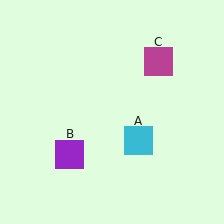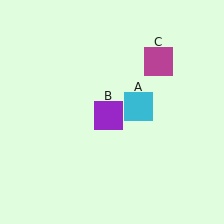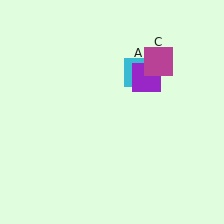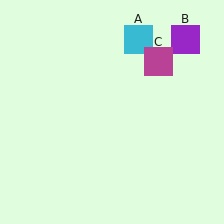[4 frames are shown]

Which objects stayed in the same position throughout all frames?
Magenta square (object C) remained stationary.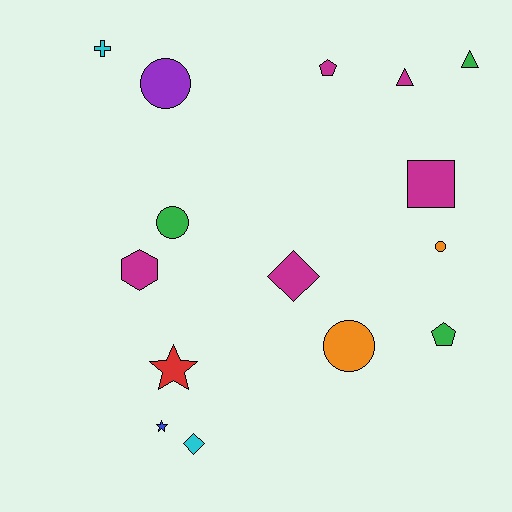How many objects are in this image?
There are 15 objects.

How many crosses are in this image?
There is 1 cross.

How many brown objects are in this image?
There are no brown objects.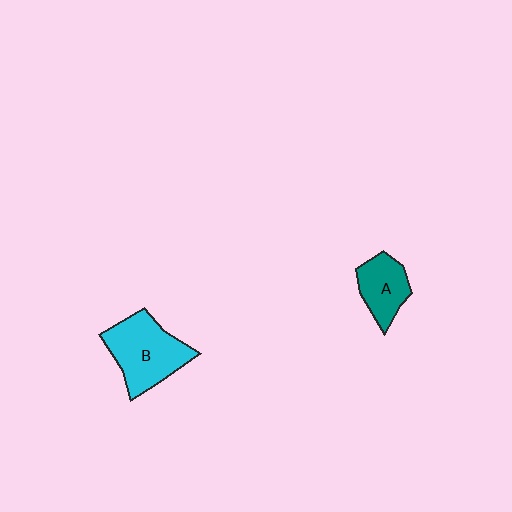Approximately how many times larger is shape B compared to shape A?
Approximately 1.7 times.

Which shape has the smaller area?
Shape A (teal).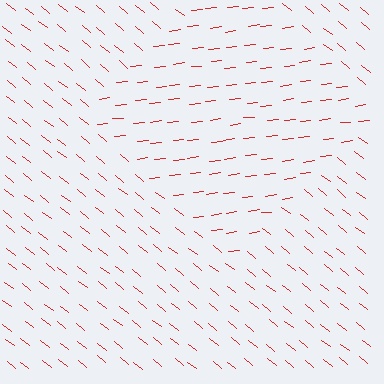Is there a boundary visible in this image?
Yes, there is a texture boundary formed by a change in line orientation.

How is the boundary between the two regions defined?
The boundary is defined purely by a change in line orientation (approximately 45 degrees difference). All lines are the same color and thickness.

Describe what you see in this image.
The image is filled with small red line segments. A diamond region in the image has lines oriented differently from the surrounding lines, creating a visible texture boundary.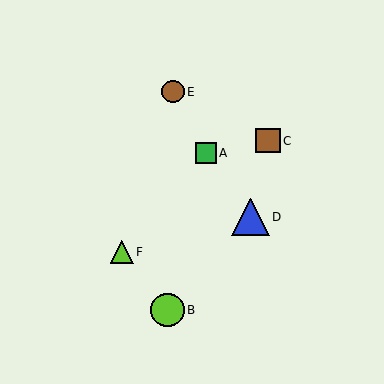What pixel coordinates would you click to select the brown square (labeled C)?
Click at (268, 141) to select the brown square C.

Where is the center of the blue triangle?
The center of the blue triangle is at (251, 217).